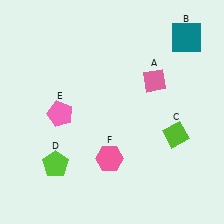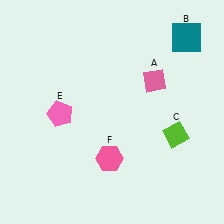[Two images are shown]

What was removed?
The lime pentagon (D) was removed in Image 2.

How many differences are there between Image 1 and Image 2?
There is 1 difference between the two images.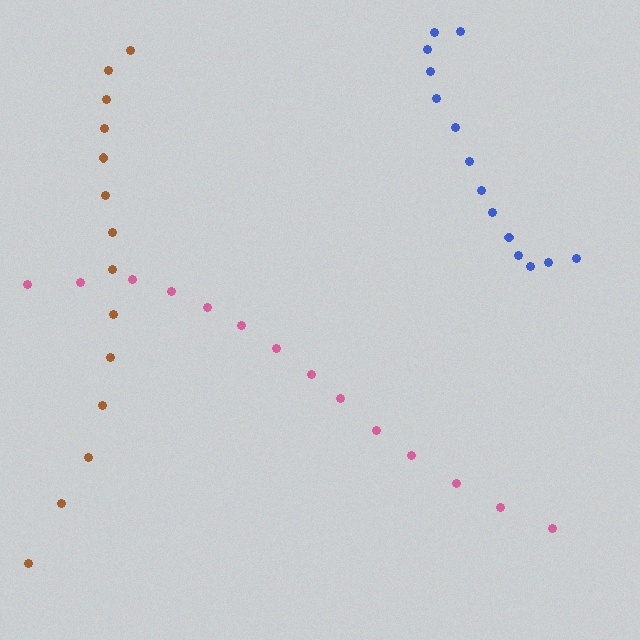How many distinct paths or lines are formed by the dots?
There are 3 distinct paths.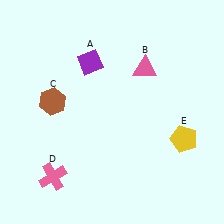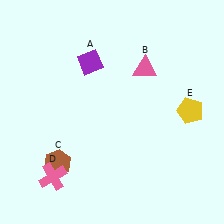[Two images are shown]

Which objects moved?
The objects that moved are: the brown hexagon (C), the yellow pentagon (E).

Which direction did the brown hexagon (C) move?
The brown hexagon (C) moved down.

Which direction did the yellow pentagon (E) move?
The yellow pentagon (E) moved up.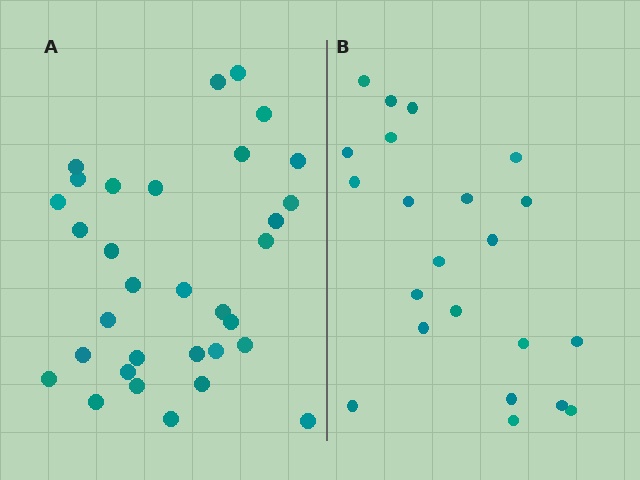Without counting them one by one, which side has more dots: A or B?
Region A (the left region) has more dots.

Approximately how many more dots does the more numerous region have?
Region A has roughly 10 or so more dots than region B.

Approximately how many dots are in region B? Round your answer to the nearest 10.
About 20 dots. (The exact count is 22, which rounds to 20.)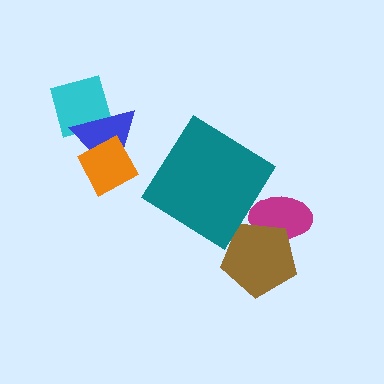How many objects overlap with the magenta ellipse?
1 object overlaps with the magenta ellipse.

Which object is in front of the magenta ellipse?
The brown pentagon is in front of the magenta ellipse.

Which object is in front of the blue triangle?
The orange diamond is in front of the blue triangle.